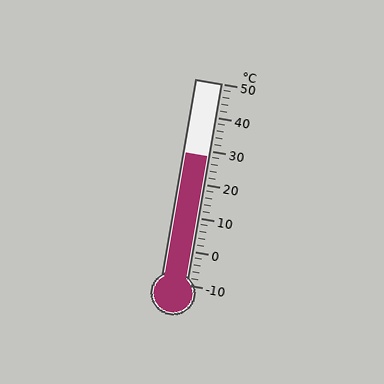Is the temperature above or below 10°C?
The temperature is above 10°C.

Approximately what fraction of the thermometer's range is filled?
The thermometer is filled to approximately 65% of its range.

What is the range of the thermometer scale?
The thermometer scale ranges from -10°C to 50°C.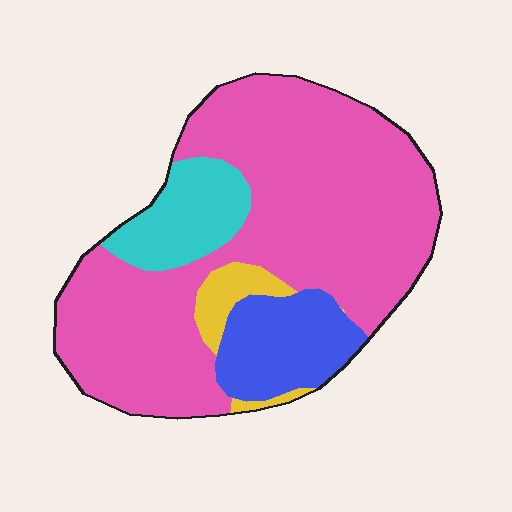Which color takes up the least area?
Yellow, at roughly 5%.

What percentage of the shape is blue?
Blue takes up less than a quarter of the shape.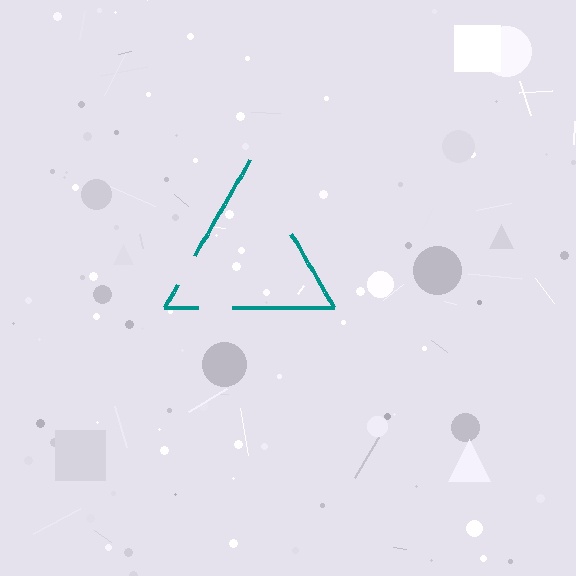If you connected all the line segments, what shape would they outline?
They would outline a triangle.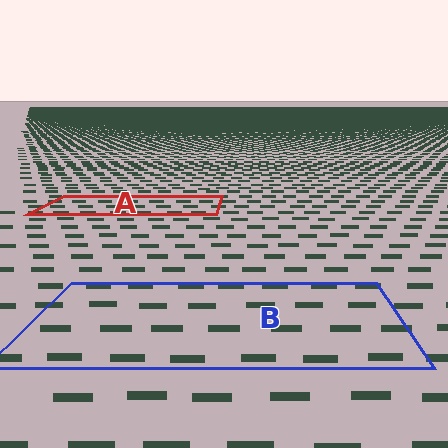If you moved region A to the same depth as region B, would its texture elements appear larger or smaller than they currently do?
They would appear larger. At a closer depth, the same texture elements are projected at a bigger on-screen size.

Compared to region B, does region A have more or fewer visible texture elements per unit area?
Region A has more texture elements per unit area — they are packed more densely because it is farther away.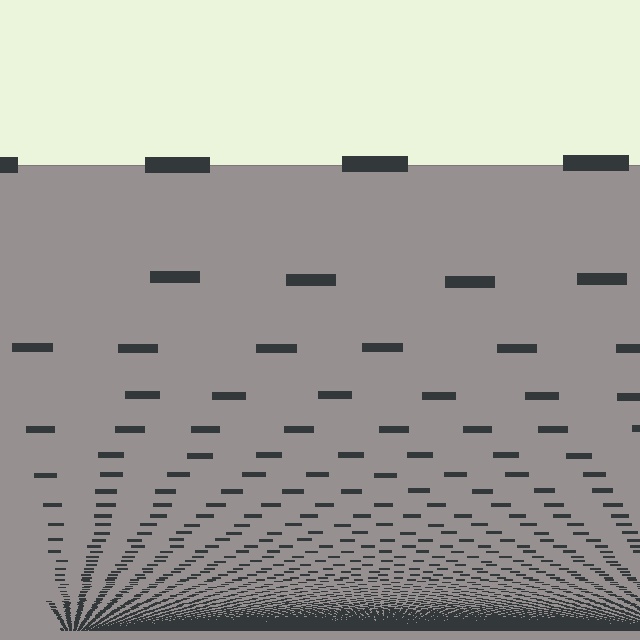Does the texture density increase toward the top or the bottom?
Density increases toward the bottom.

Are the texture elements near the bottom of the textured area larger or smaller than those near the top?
Smaller. The gradient is inverted — elements near the bottom are smaller and denser.